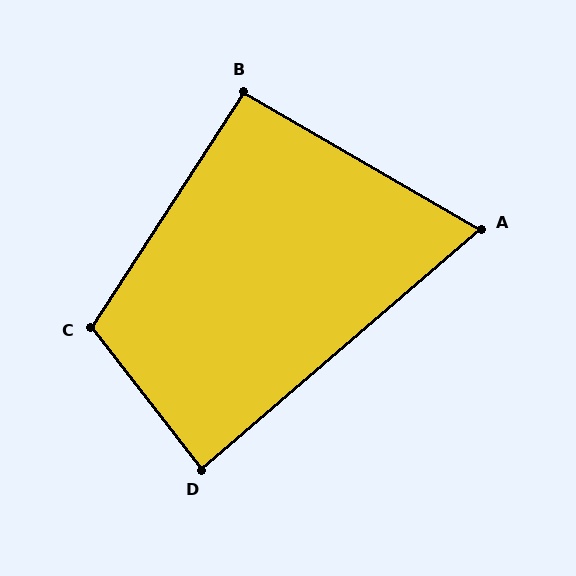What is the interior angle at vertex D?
Approximately 87 degrees (approximately right).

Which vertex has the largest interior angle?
C, at approximately 109 degrees.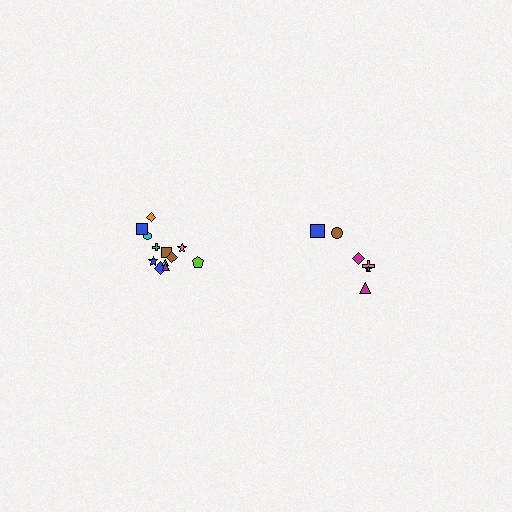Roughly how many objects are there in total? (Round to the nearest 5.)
Roughly 20 objects in total.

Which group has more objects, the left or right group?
The left group.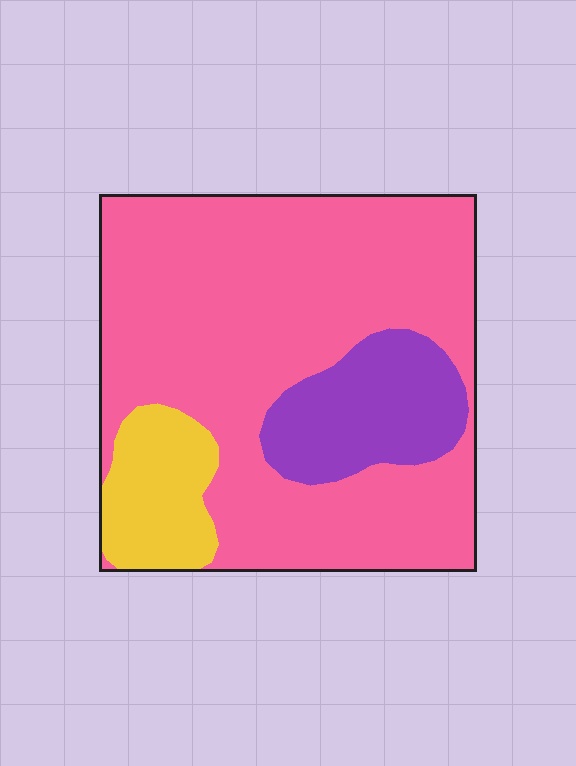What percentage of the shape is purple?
Purple covers around 15% of the shape.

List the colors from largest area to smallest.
From largest to smallest: pink, purple, yellow.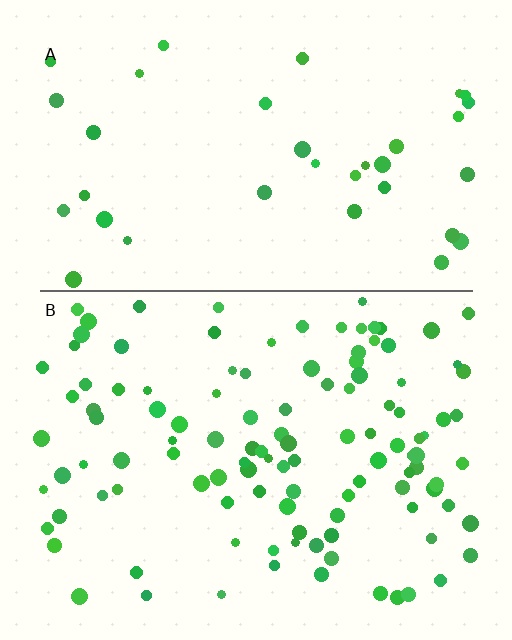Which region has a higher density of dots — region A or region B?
B (the bottom).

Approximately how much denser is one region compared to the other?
Approximately 3.2× — region B over region A.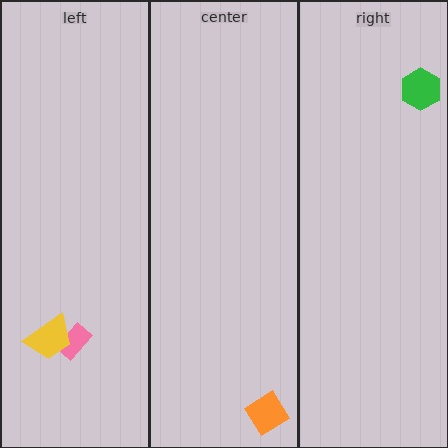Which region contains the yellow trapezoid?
The left region.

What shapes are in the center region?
The orange diamond.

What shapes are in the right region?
The green hexagon.